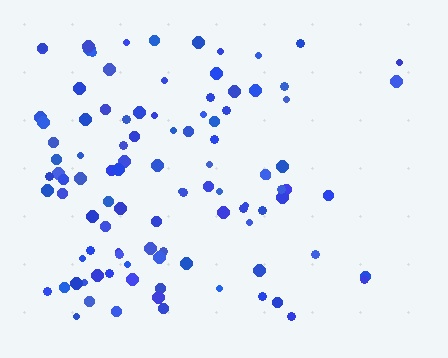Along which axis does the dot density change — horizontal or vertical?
Horizontal.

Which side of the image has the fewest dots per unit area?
The right.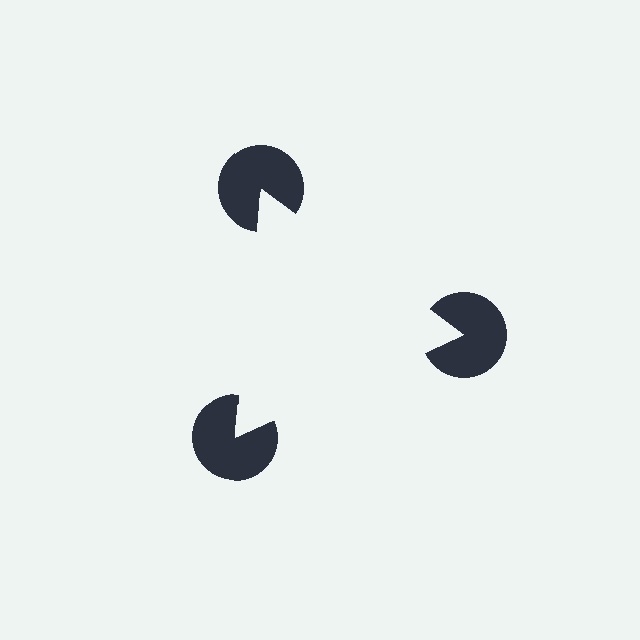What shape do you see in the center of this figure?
An illusory triangle — its edges are inferred from the aligned wedge cuts in the pac-man discs, not physically drawn.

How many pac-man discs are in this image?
There are 3 — one at each vertex of the illusory triangle.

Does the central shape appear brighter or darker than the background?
It typically appears slightly brighter than the background, even though no actual brightness change is drawn.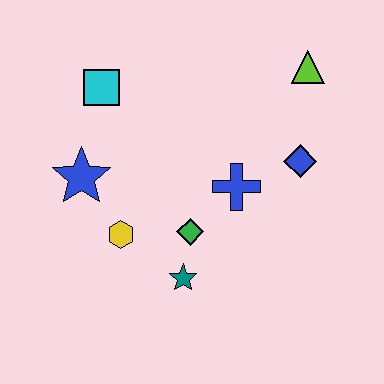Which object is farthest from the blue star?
The lime triangle is farthest from the blue star.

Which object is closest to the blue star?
The yellow hexagon is closest to the blue star.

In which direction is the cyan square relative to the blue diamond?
The cyan square is to the left of the blue diamond.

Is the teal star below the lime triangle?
Yes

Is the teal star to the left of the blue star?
No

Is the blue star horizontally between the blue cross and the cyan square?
No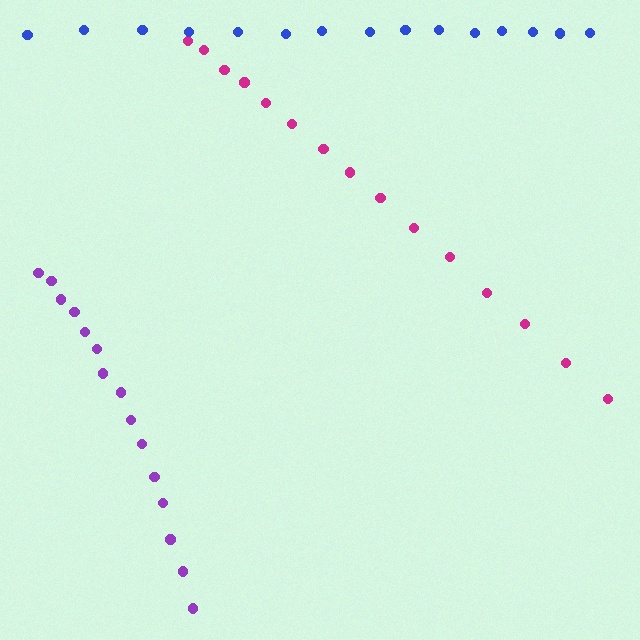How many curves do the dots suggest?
There are 3 distinct paths.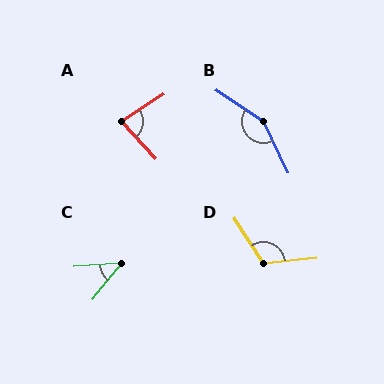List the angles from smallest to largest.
C (46°), A (80°), D (117°), B (149°).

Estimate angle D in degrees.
Approximately 117 degrees.